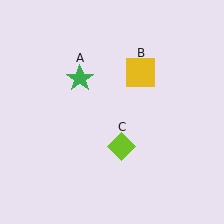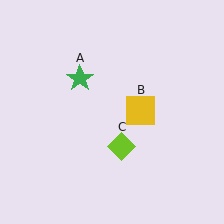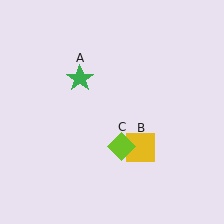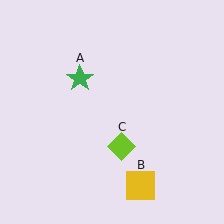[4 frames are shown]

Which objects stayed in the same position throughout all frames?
Green star (object A) and lime diamond (object C) remained stationary.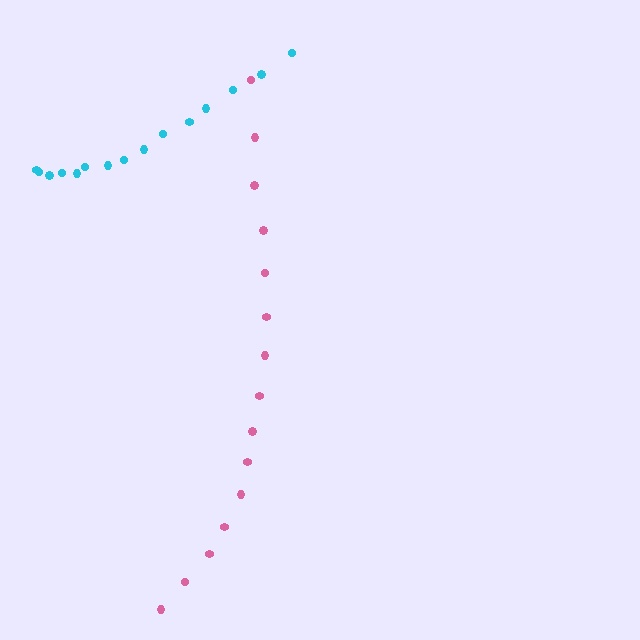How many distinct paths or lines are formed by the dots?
There are 2 distinct paths.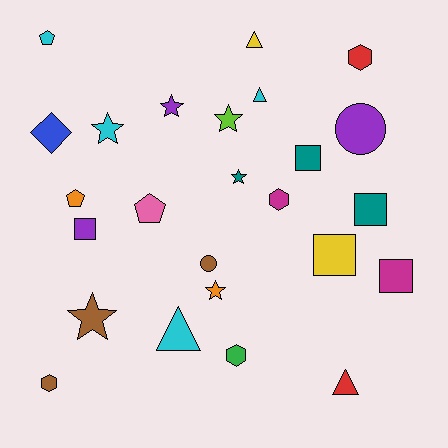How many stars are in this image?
There are 6 stars.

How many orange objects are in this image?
There are 2 orange objects.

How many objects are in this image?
There are 25 objects.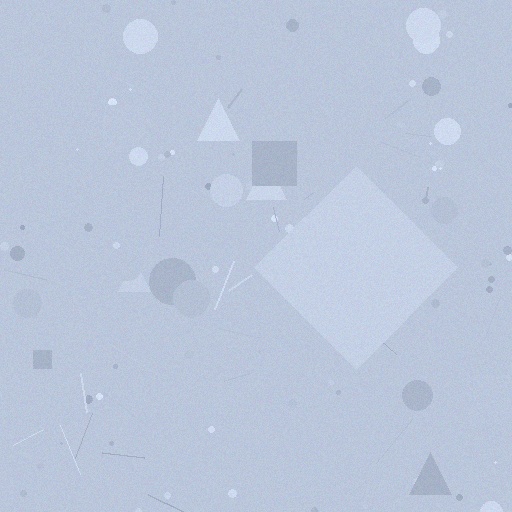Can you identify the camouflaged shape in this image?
The camouflaged shape is a diamond.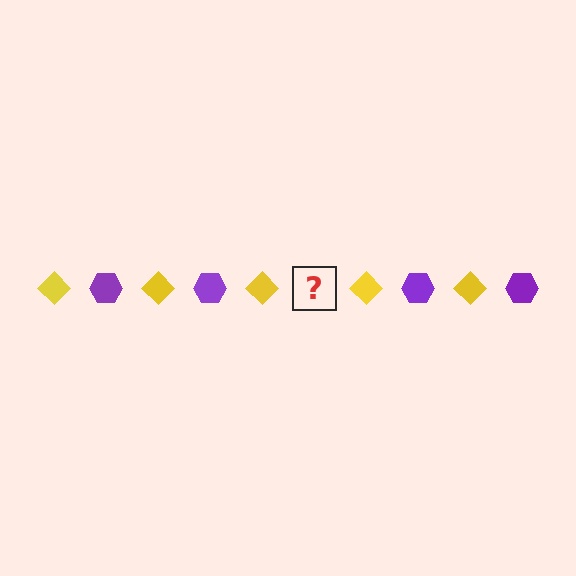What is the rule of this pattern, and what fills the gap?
The rule is that the pattern alternates between yellow diamond and purple hexagon. The gap should be filled with a purple hexagon.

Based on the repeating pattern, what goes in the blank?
The blank should be a purple hexagon.